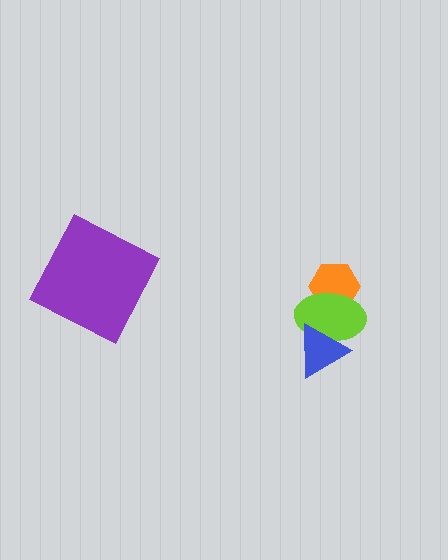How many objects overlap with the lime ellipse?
2 objects overlap with the lime ellipse.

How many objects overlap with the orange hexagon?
1 object overlaps with the orange hexagon.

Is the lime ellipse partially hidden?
Yes, it is partially covered by another shape.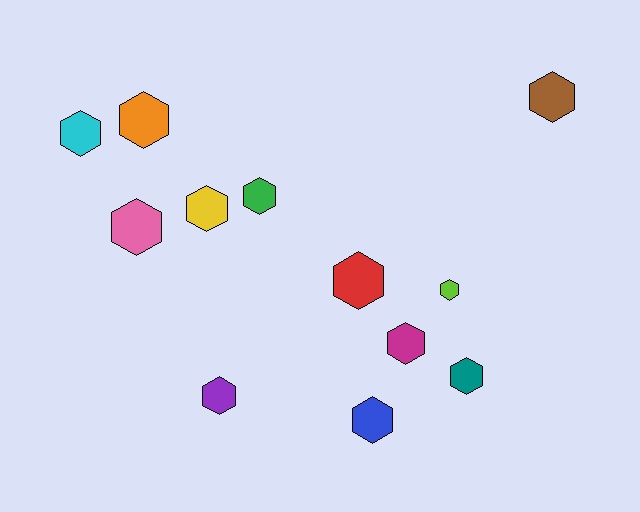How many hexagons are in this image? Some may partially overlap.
There are 12 hexagons.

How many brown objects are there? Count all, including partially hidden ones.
There is 1 brown object.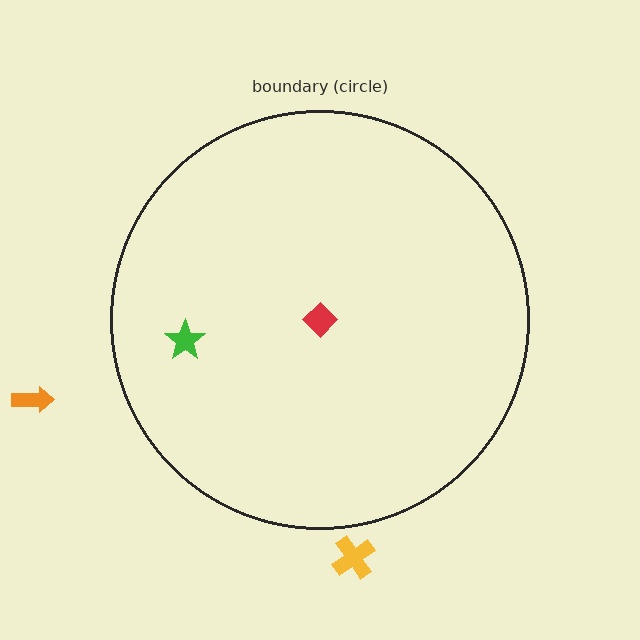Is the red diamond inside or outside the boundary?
Inside.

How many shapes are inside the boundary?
2 inside, 2 outside.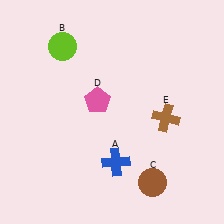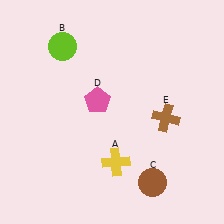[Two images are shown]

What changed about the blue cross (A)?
In Image 1, A is blue. In Image 2, it changed to yellow.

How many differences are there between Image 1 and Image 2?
There is 1 difference between the two images.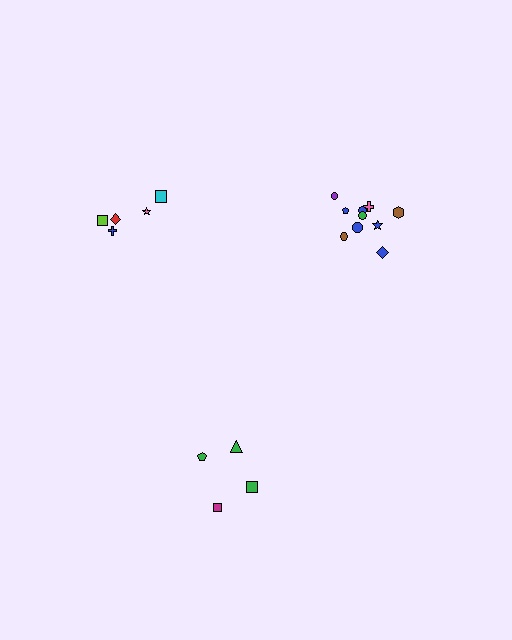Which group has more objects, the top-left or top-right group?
The top-right group.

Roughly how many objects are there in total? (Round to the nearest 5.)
Roughly 20 objects in total.